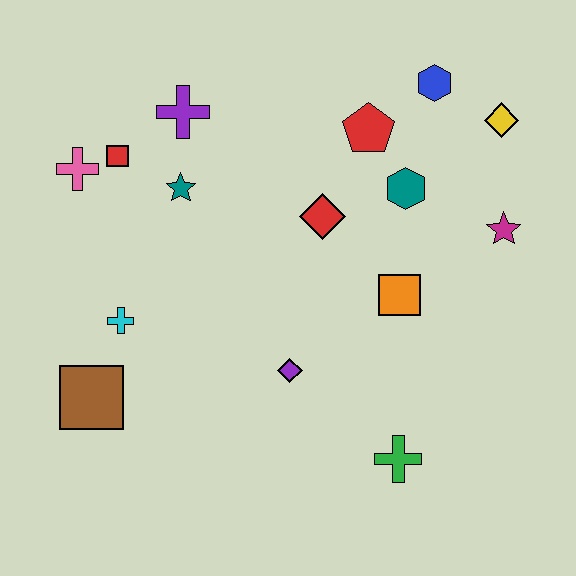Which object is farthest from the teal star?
The green cross is farthest from the teal star.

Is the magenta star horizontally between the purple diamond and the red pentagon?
No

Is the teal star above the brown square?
Yes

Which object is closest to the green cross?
The purple diamond is closest to the green cross.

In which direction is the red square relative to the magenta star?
The red square is to the left of the magenta star.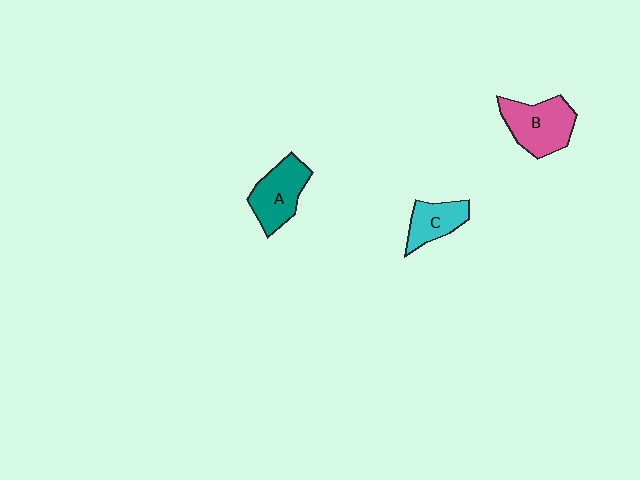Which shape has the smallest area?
Shape C (cyan).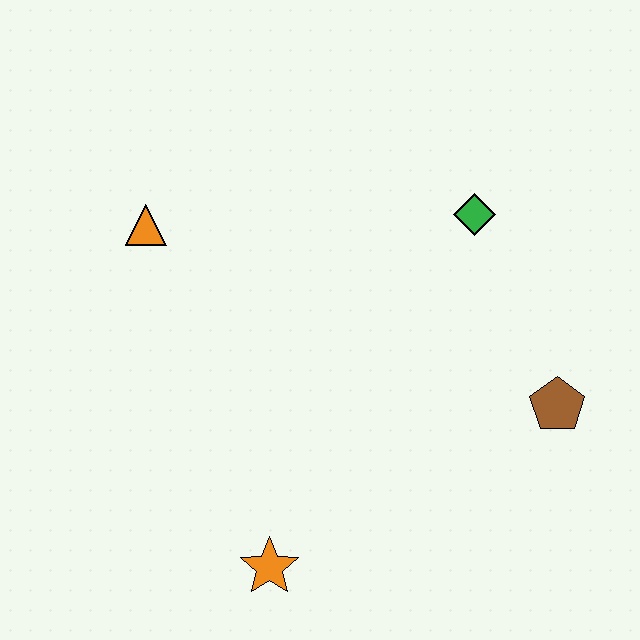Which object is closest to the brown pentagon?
The green diamond is closest to the brown pentagon.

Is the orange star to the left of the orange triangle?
No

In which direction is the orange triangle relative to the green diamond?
The orange triangle is to the left of the green diamond.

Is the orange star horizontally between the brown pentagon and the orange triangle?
Yes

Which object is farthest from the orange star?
The green diamond is farthest from the orange star.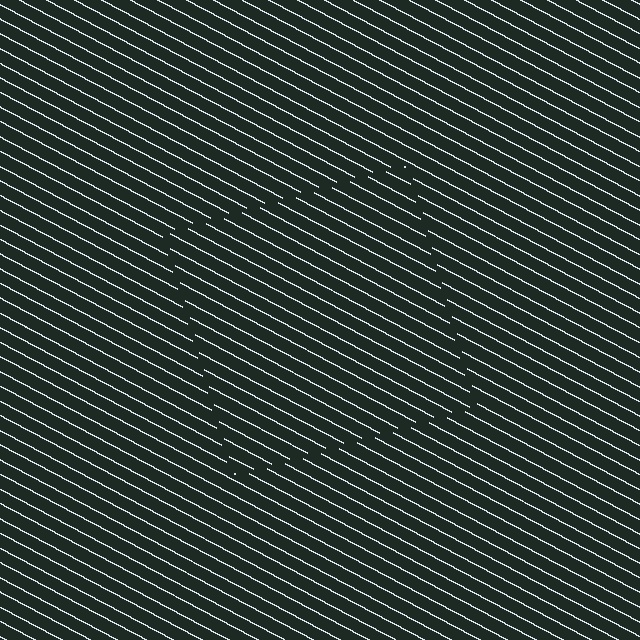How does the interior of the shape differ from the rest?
The interior of the shape contains the same grating, shifted by half a period — the contour is defined by the phase discontinuity where line-ends from the inner and outer gratings abut.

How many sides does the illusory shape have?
4 sides — the line-ends trace a square.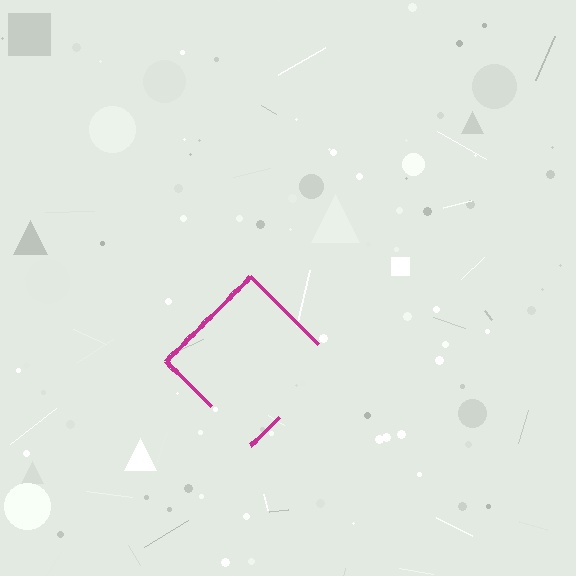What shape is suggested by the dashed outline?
The dashed outline suggests a diamond.